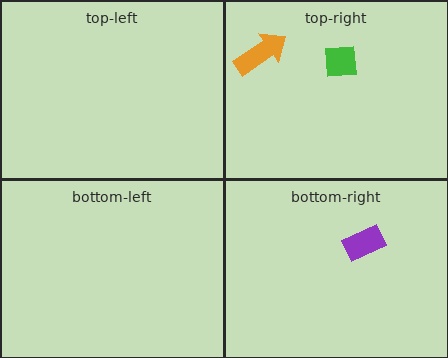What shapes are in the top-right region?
The orange arrow, the green square.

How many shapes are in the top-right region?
2.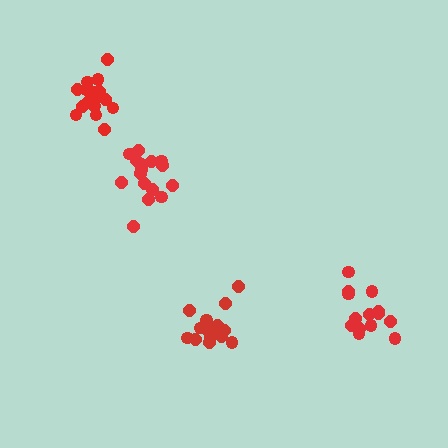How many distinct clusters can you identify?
There are 4 distinct clusters.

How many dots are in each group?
Group 1: 14 dots, Group 2: 16 dots, Group 3: 18 dots, Group 4: 16 dots (64 total).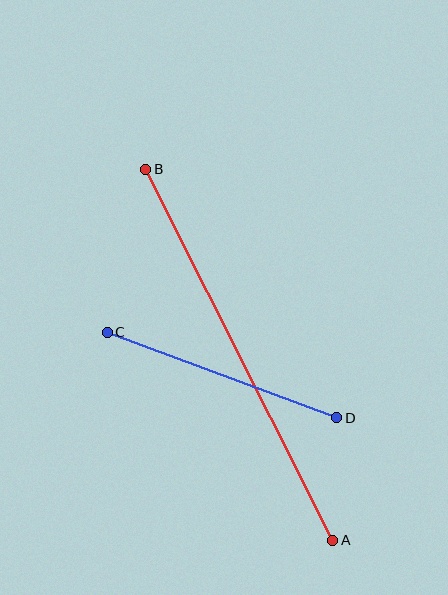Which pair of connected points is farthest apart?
Points A and B are farthest apart.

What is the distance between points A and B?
The distance is approximately 415 pixels.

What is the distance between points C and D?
The distance is approximately 245 pixels.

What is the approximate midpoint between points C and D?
The midpoint is at approximately (222, 375) pixels.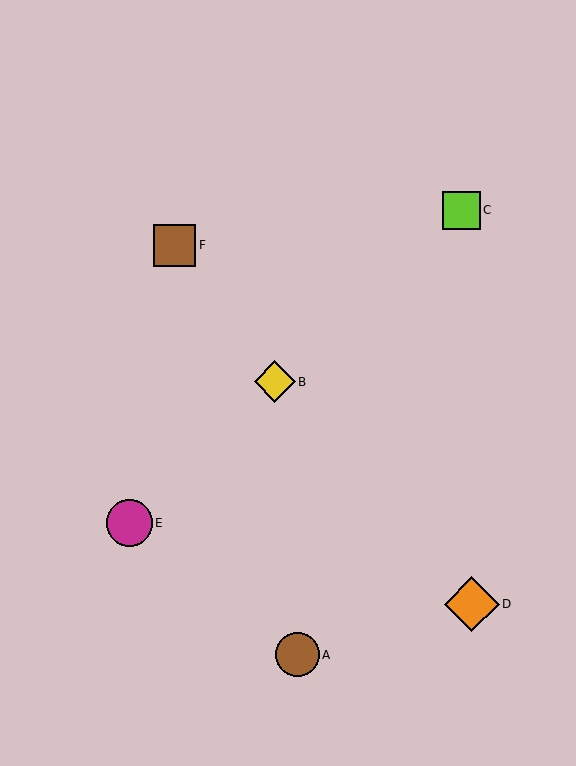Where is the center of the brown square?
The center of the brown square is at (175, 245).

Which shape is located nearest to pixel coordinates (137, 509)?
The magenta circle (labeled E) at (129, 523) is nearest to that location.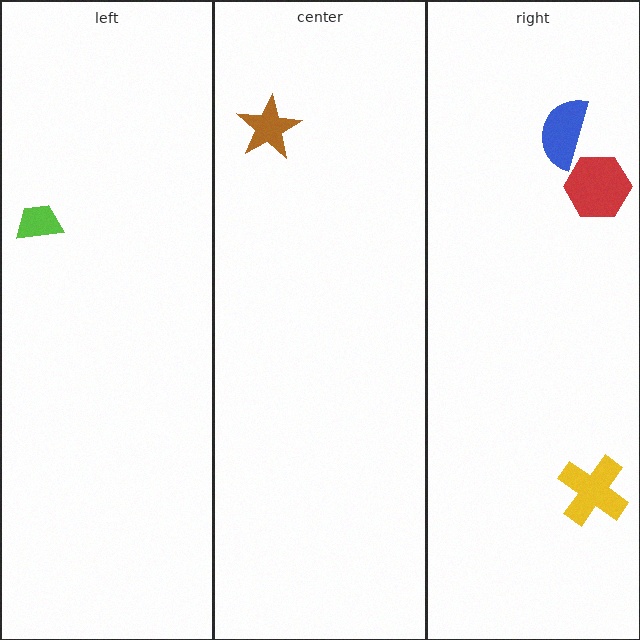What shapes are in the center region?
The brown star.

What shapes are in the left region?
The lime trapezoid.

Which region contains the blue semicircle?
The right region.